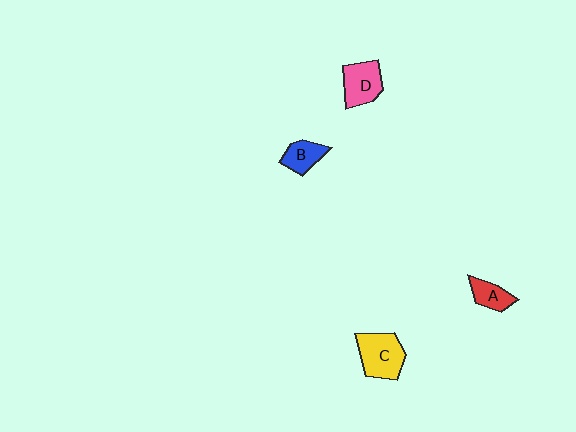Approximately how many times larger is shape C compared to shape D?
Approximately 1.2 times.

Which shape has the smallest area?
Shape A (red).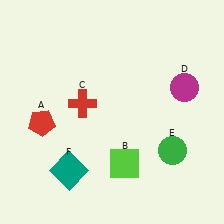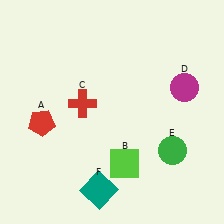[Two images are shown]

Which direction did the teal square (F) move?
The teal square (F) moved right.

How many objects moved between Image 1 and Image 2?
1 object moved between the two images.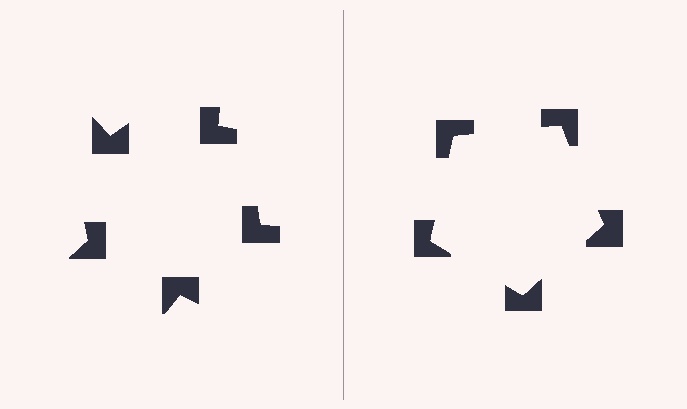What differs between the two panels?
The notched squares are positioned identically on both sides; only the wedge orientations differ. On the right they align to a pentagon; on the left they are misaligned.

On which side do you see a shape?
An illusory pentagon appears on the right side. On the left side the wedge cuts are rotated, so no coherent shape forms.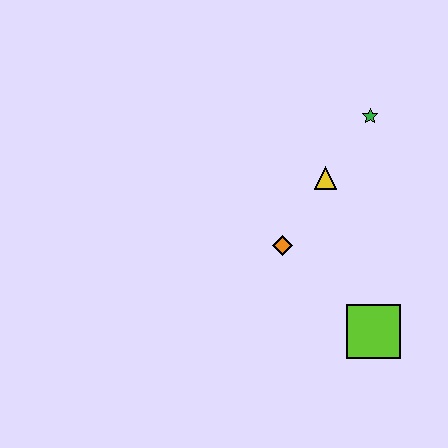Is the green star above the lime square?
Yes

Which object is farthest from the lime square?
The green star is farthest from the lime square.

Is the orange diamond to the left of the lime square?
Yes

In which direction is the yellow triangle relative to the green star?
The yellow triangle is below the green star.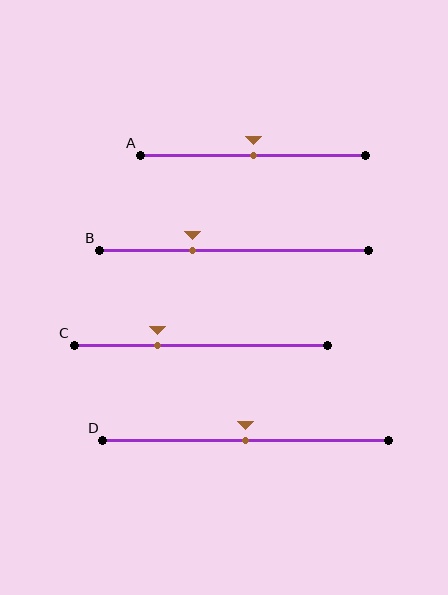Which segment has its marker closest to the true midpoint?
Segment A has its marker closest to the true midpoint.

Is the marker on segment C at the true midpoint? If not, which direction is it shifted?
No, the marker on segment C is shifted to the left by about 17% of the segment length.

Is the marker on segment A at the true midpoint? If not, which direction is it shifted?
Yes, the marker on segment A is at the true midpoint.